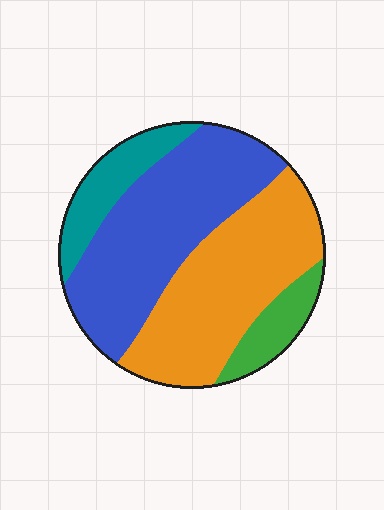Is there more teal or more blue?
Blue.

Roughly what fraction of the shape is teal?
Teal covers around 10% of the shape.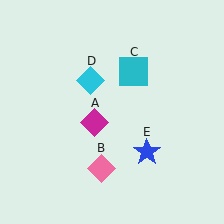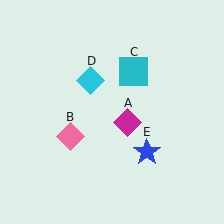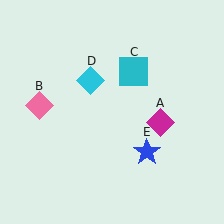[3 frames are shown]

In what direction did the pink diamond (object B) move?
The pink diamond (object B) moved up and to the left.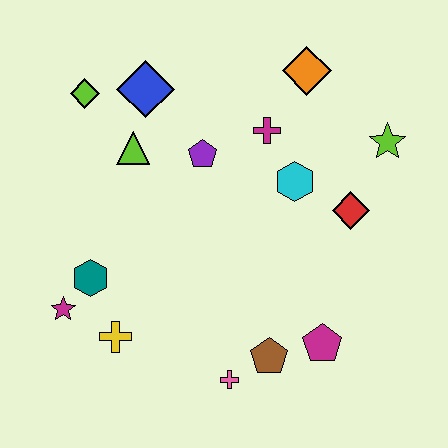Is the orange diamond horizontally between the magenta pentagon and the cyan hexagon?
Yes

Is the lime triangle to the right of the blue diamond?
No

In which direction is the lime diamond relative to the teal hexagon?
The lime diamond is above the teal hexagon.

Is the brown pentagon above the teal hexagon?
No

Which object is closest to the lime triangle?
The blue diamond is closest to the lime triangle.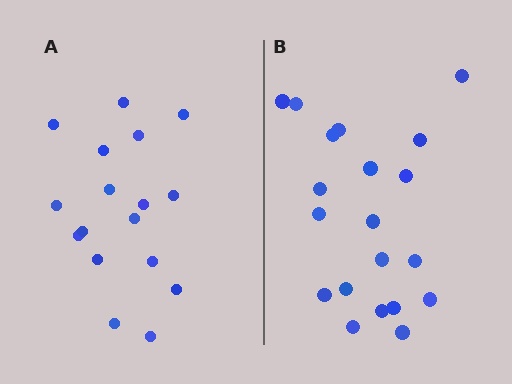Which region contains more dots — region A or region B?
Region B (the right region) has more dots.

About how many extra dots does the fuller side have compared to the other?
Region B has just a few more — roughly 2 or 3 more dots than region A.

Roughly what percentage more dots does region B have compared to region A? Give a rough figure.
About 20% more.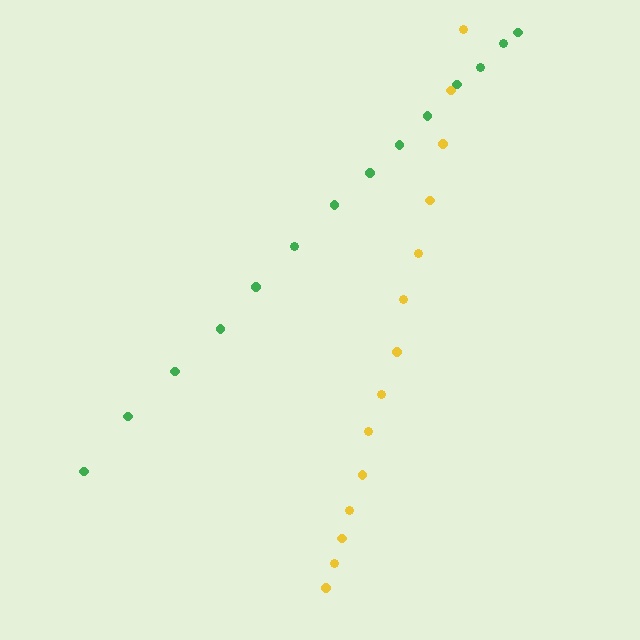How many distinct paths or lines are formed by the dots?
There are 2 distinct paths.